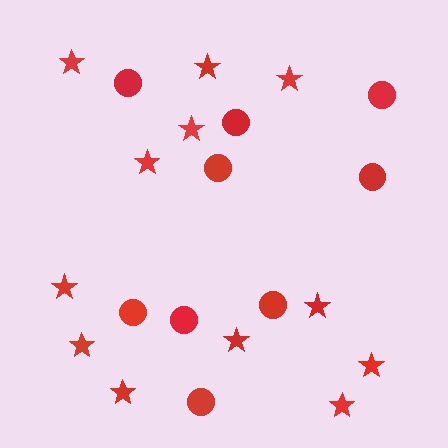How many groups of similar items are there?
There are 2 groups: one group of stars (12) and one group of circles (9).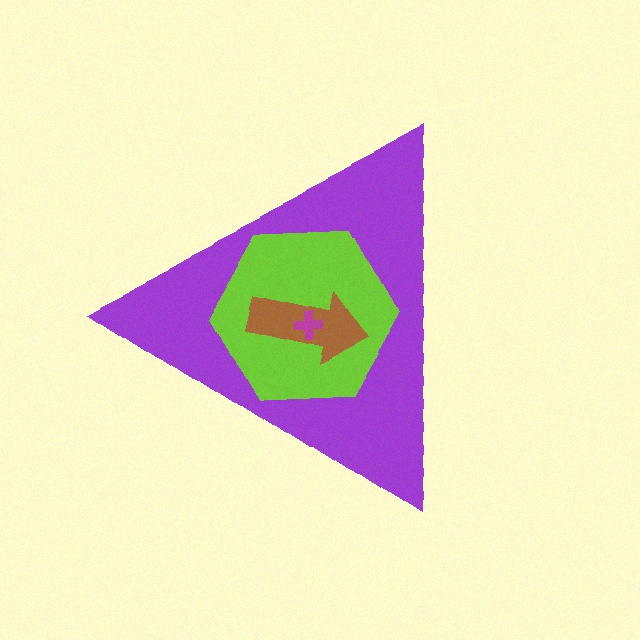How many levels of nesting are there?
4.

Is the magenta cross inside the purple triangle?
Yes.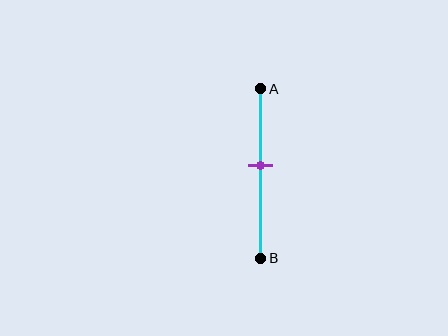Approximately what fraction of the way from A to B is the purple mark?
The purple mark is approximately 45% of the way from A to B.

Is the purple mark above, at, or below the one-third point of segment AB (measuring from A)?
The purple mark is below the one-third point of segment AB.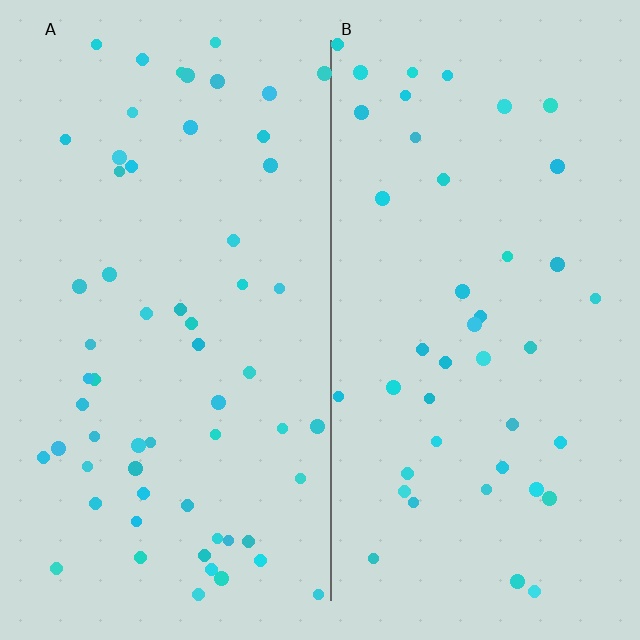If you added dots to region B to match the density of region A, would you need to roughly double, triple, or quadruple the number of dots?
Approximately double.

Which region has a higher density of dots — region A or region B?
A (the left).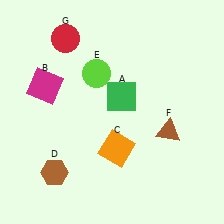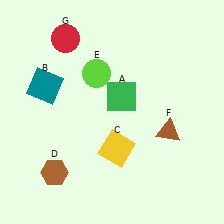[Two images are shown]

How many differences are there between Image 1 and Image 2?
There are 2 differences between the two images.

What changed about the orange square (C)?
In Image 1, C is orange. In Image 2, it changed to yellow.